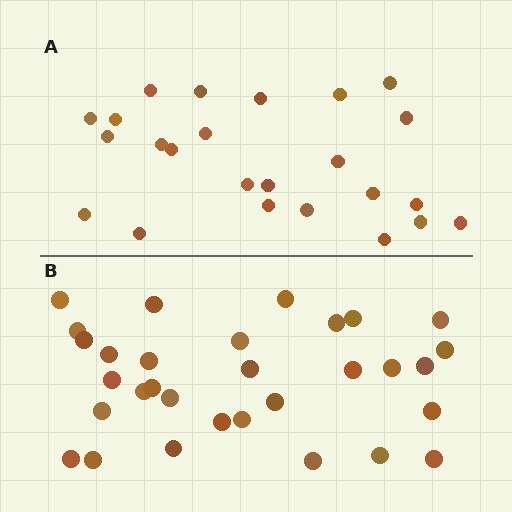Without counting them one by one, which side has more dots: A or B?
Region B (the bottom region) has more dots.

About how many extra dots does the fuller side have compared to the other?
Region B has roughly 8 or so more dots than region A.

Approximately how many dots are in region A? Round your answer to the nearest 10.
About 20 dots. (The exact count is 24, which rounds to 20.)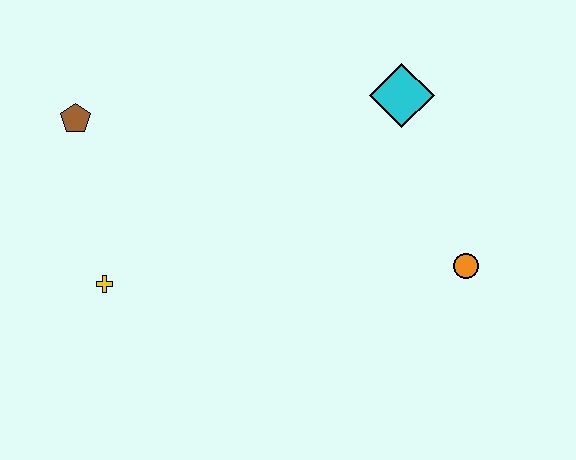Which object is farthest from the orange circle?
The brown pentagon is farthest from the orange circle.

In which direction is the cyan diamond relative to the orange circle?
The cyan diamond is above the orange circle.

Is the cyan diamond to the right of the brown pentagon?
Yes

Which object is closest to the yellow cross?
The brown pentagon is closest to the yellow cross.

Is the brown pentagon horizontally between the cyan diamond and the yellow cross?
No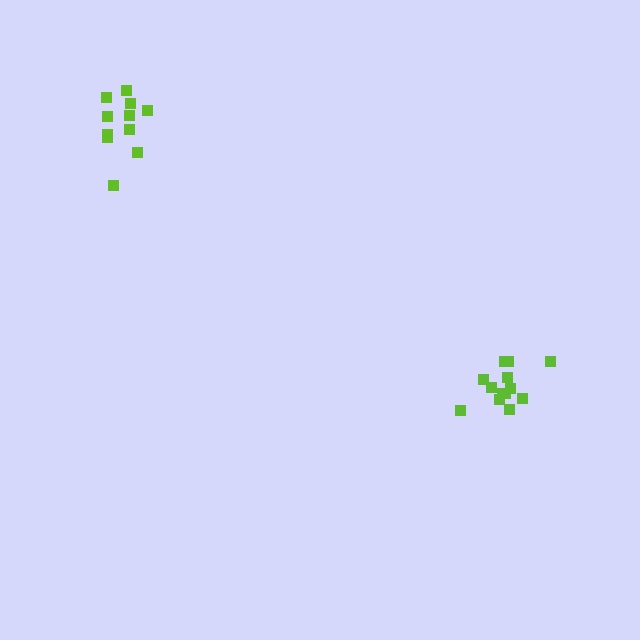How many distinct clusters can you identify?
There are 2 distinct clusters.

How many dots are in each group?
Group 1: 11 dots, Group 2: 13 dots (24 total).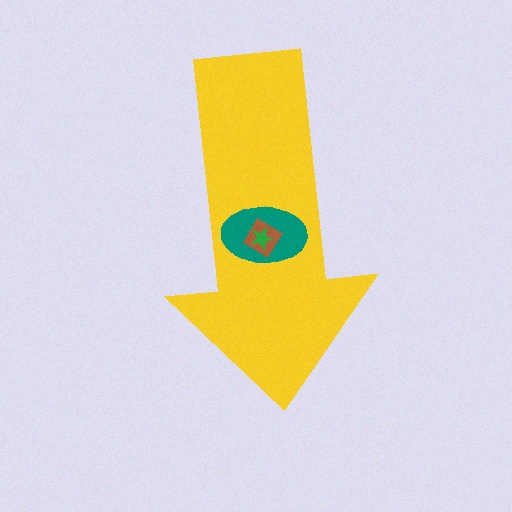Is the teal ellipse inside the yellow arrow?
Yes.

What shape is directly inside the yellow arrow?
The teal ellipse.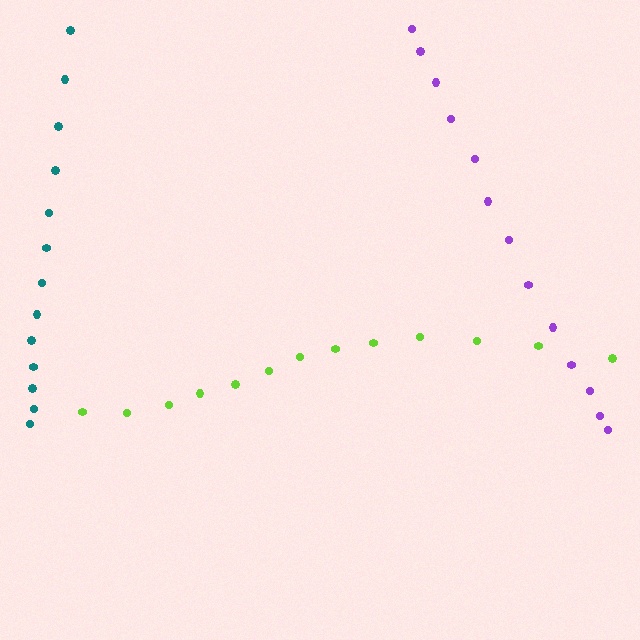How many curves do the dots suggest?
There are 3 distinct paths.